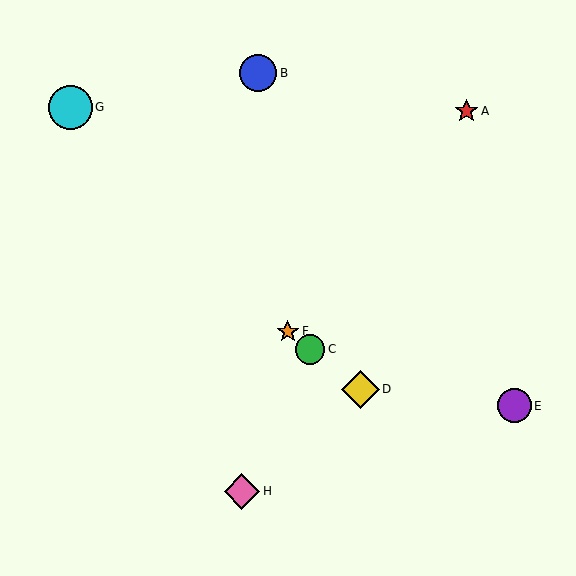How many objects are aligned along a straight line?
3 objects (C, D, F) are aligned along a straight line.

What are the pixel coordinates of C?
Object C is at (310, 349).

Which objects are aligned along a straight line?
Objects C, D, F are aligned along a straight line.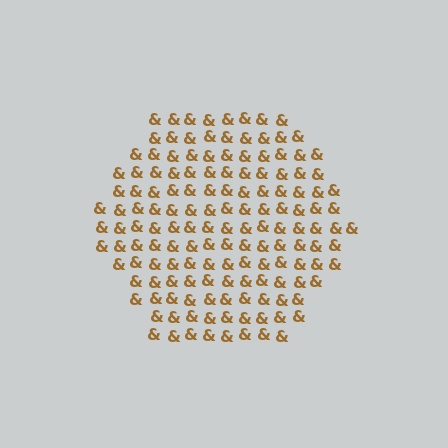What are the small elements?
The small elements are ampersands.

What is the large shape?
The large shape is a hexagon.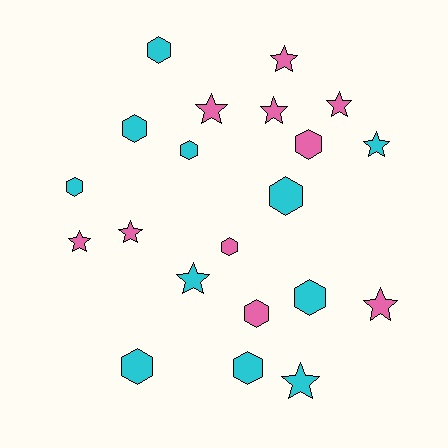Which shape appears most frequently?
Hexagon, with 11 objects.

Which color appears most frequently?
Cyan, with 11 objects.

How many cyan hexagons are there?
There are 8 cyan hexagons.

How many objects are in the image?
There are 21 objects.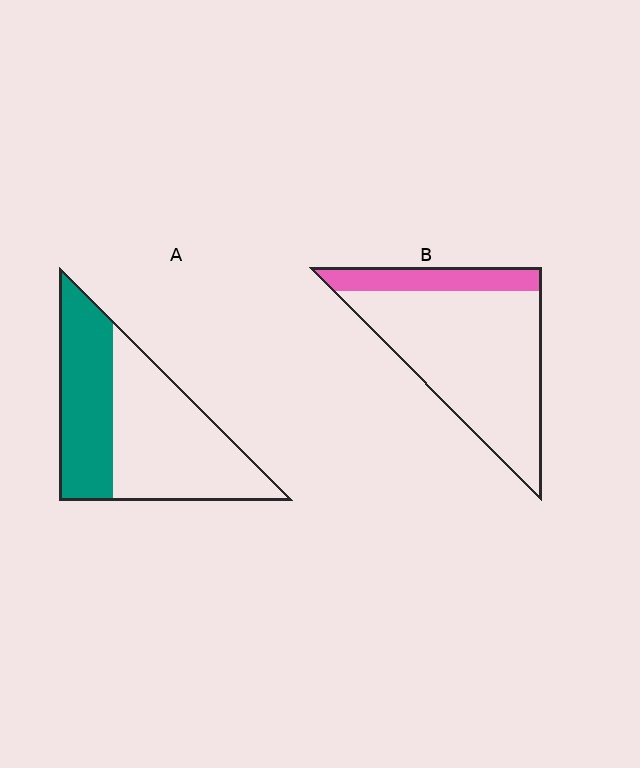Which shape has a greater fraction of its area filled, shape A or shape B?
Shape A.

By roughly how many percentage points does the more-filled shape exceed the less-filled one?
By roughly 20 percentage points (A over B).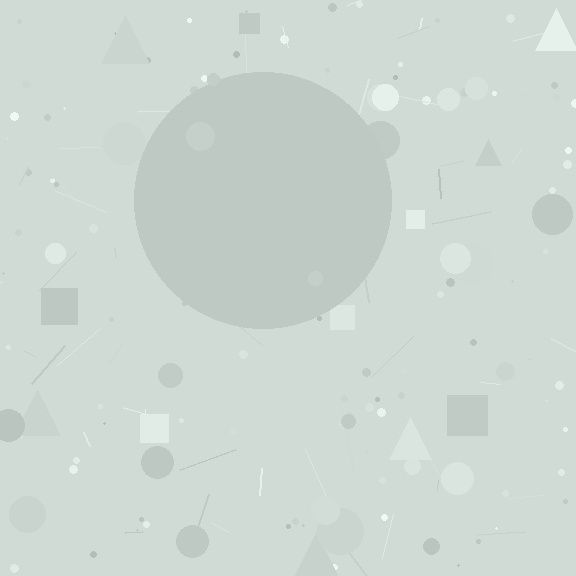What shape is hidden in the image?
A circle is hidden in the image.